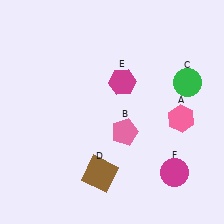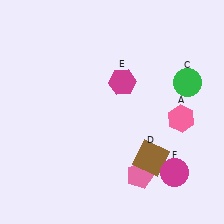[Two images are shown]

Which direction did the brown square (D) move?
The brown square (D) moved right.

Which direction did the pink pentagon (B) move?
The pink pentagon (B) moved down.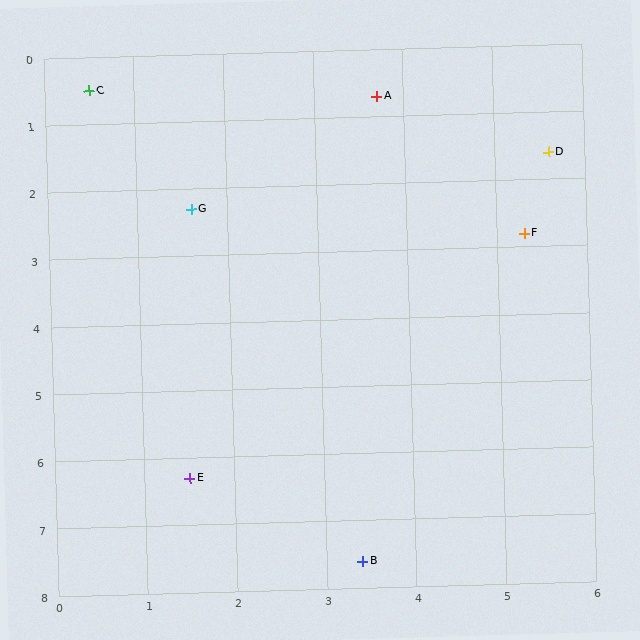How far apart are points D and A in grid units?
Points D and A are about 2.1 grid units apart.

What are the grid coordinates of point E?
Point E is at approximately (1.5, 6.3).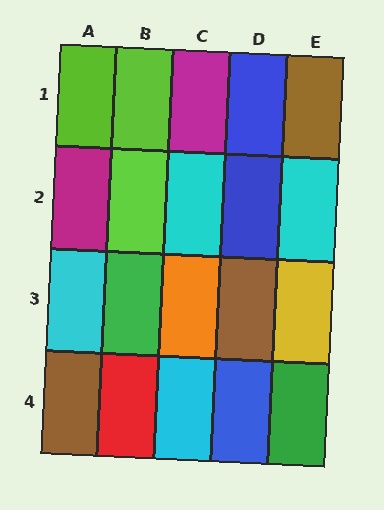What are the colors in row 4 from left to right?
Brown, red, cyan, blue, green.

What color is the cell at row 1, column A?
Lime.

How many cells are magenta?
2 cells are magenta.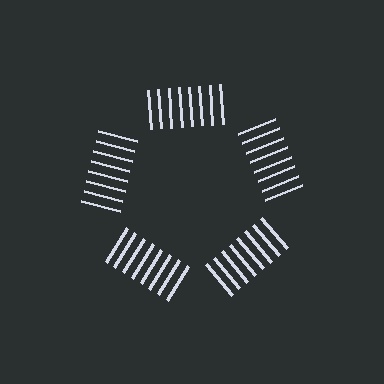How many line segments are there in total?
40 — 8 along each of the 5 edges.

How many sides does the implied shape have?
5 sides — the line-ends trace a pentagon.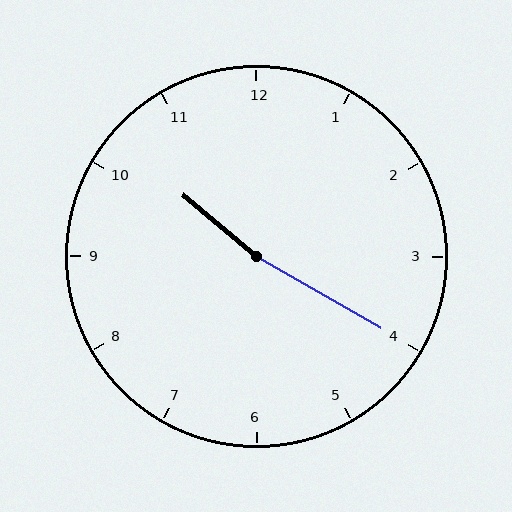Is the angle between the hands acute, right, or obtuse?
It is obtuse.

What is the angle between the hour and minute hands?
Approximately 170 degrees.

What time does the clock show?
10:20.